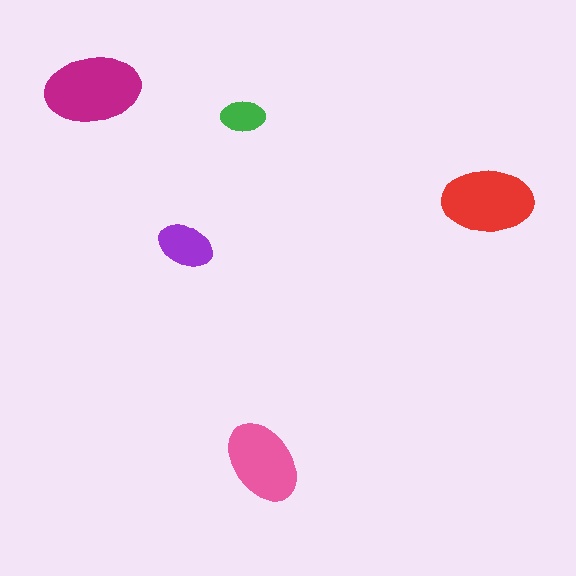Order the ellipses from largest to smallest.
the magenta one, the red one, the pink one, the purple one, the green one.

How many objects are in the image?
There are 5 objects in the image.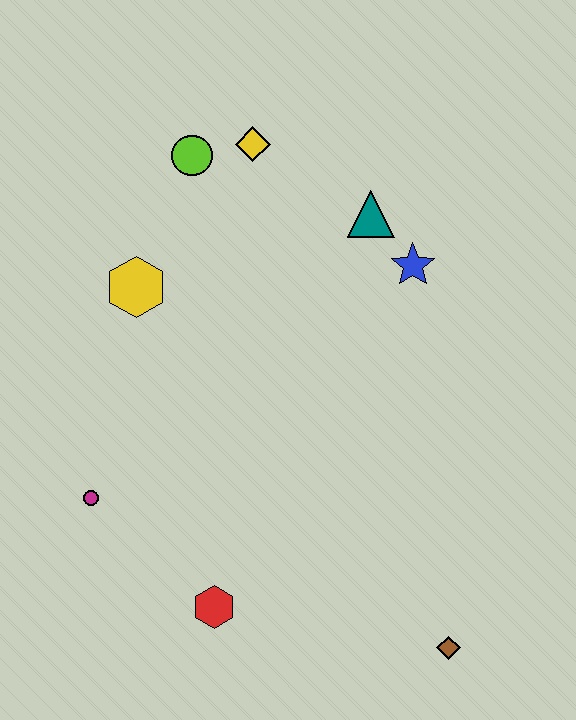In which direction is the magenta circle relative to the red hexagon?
The magenta circle is to the left of the red hexagon.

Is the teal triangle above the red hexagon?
Yes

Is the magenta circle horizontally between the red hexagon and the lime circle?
No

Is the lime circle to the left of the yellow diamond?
Yes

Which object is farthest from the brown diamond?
The lime circle is farthest from the brown diamond.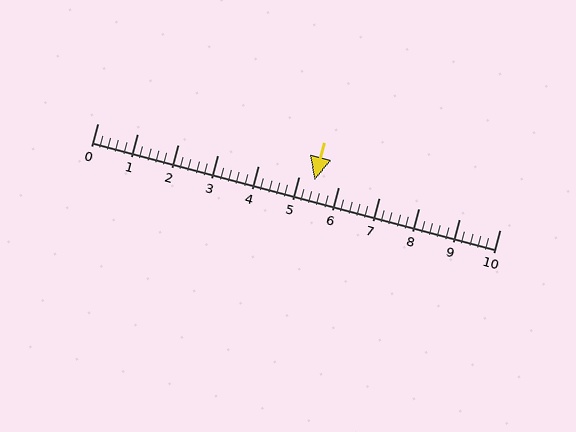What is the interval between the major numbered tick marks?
The major tick marks are spaced 1 units apart.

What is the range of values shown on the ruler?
The ruler shows values from 0 to 10.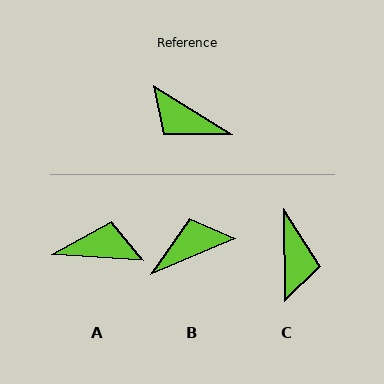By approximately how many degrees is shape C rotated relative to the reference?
Approximately 123 degrees counter-clockwise.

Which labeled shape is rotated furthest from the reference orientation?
A, about 152 degrees away.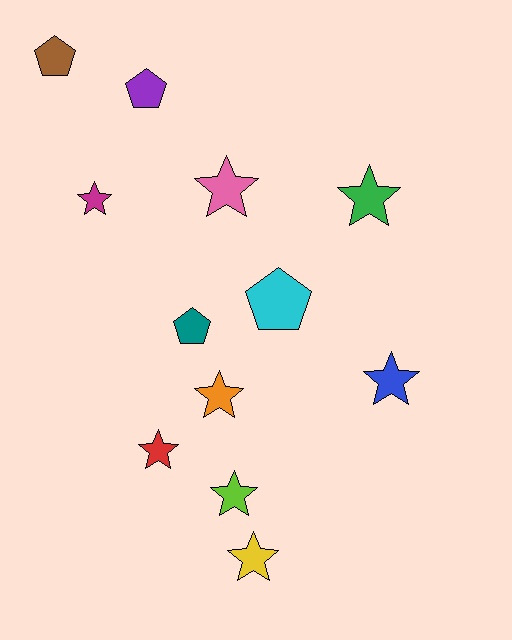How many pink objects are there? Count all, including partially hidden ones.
There is 1 pink object.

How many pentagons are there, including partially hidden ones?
There are 4 pentagons.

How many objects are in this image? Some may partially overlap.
There are 12 objects.